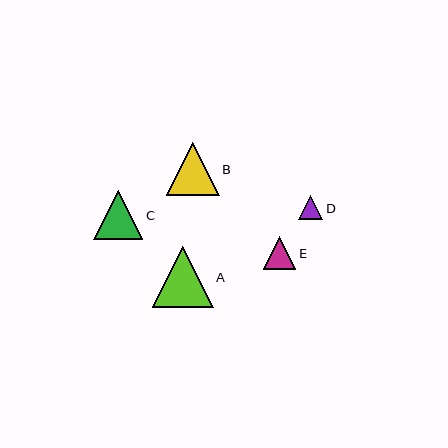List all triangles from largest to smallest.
From largest to smallest: A, B, C, E, D.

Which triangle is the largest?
Triangle A is the largest with a size of approximately 61 pixels.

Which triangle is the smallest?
Triangle D is the smallest with a size of approximately 25 pixels.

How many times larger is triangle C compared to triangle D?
Triangle C is approximately 2.0 times the size of triangle D.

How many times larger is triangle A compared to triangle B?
Triangle A is approximately 1.1 times the size of triangle B.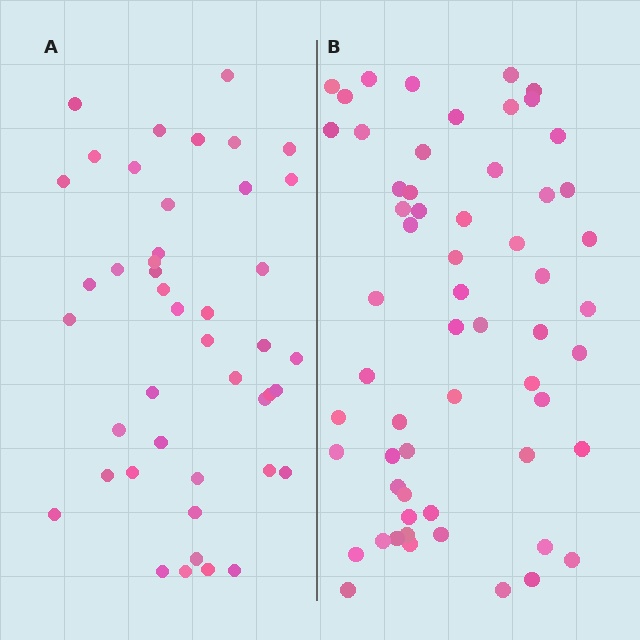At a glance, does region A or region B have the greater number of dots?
Region B (the right region) has more dots.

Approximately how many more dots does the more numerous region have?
Region B has approximately 15 more dots than region A.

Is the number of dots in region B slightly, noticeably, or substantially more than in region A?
Region B has noticeably more, but not dramatically so. The ratio is roughly 1.3 to 1.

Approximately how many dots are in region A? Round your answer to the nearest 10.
About 40 dots. (The exact count is 44, which rounds to 40.)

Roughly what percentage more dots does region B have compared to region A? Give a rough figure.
About 35% more.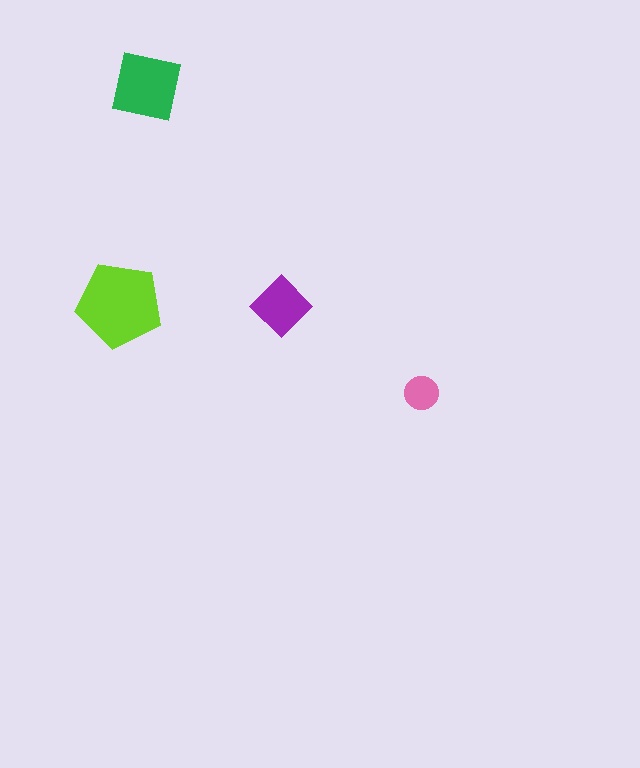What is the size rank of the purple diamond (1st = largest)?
3rd.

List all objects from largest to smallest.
The lime pentagon, the green square, the purple diamond, the pink circle.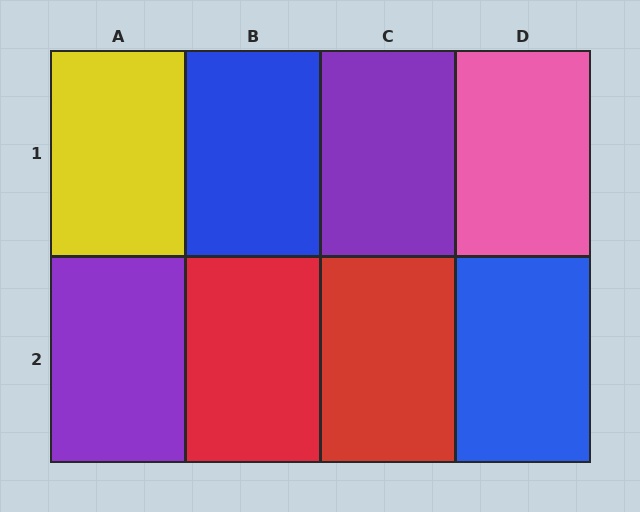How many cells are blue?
2 cells are blue.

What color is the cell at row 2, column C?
Red.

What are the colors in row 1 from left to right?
Yellow, blue, purple, pink.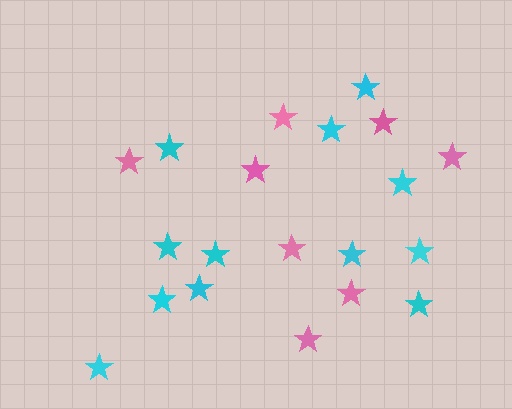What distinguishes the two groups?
There are 2 groups: one group of pink stars (8) and one group of cyan stars (12).